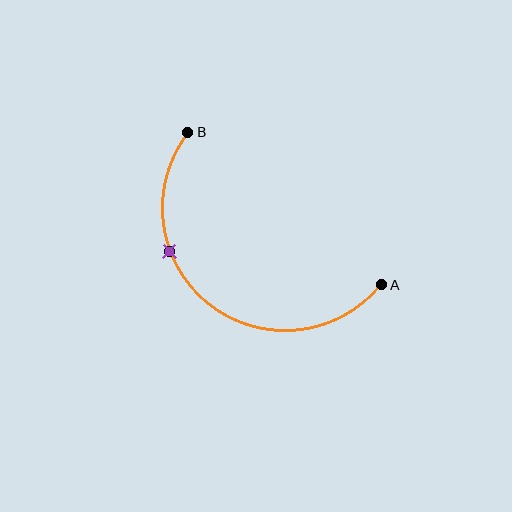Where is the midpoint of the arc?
The arc midpoint is the point on the curve farthest from the straight line joining A and B. It sits below and to the left of that line.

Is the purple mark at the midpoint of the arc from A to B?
No. The purple mark lies on the arc but is closer to endpoint B. The arc midpoint would be at the point on the curve equidistant along the arc from both A and B.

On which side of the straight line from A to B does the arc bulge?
The arc bulges below and to the left of the straight line connecting A and B.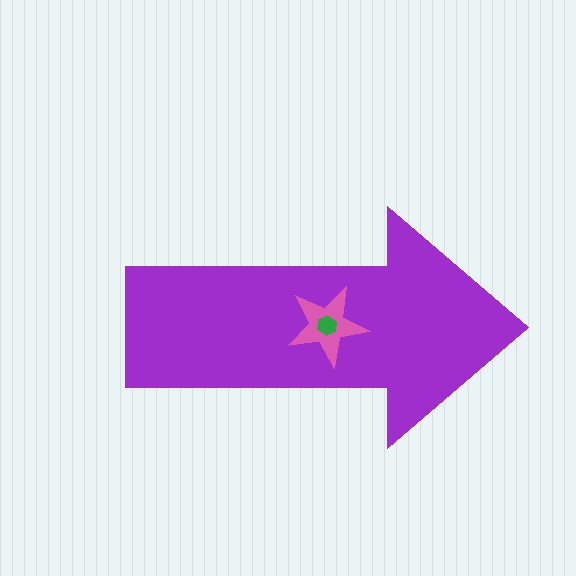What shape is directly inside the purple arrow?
The pink star.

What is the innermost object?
The green hexagon.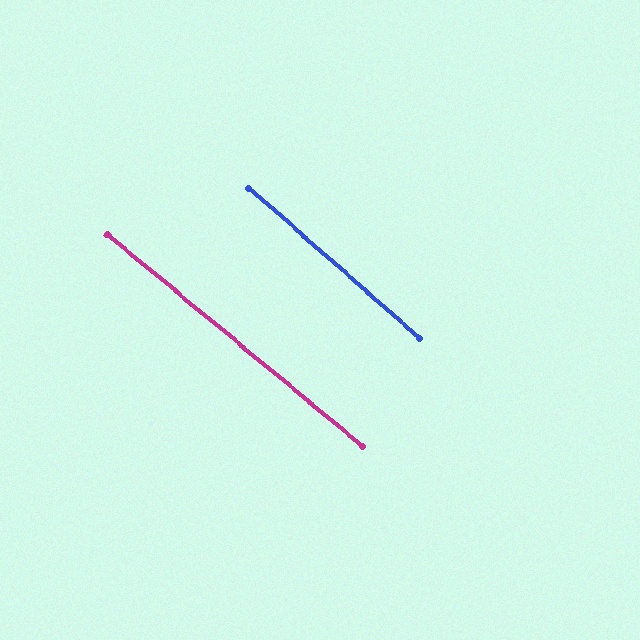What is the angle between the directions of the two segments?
Approximately 2 degrees.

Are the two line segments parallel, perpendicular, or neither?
Parallel — their directions differ by only 1.7°.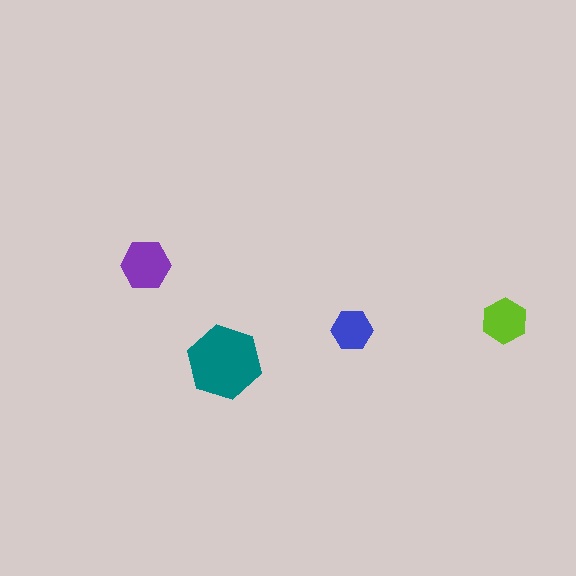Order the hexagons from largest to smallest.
the teal one, the purple one, the lime one, the blue one.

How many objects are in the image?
There are 4 objects in the image.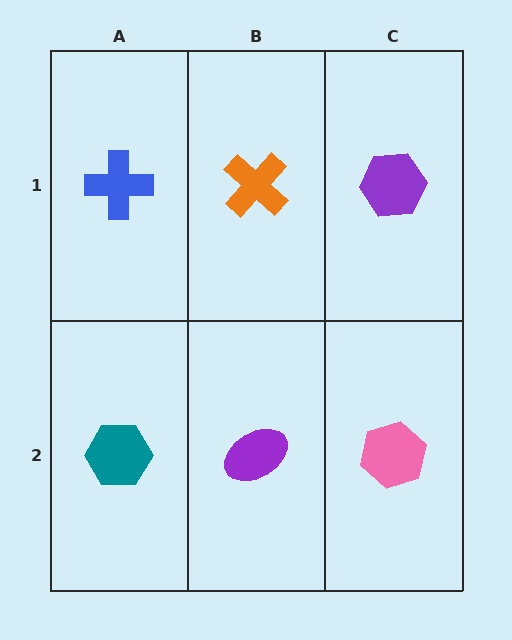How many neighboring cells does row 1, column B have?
3.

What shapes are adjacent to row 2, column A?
A blue cross (row 1, column A), a purple ellipse (row 2, column B).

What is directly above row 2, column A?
A blue cross.